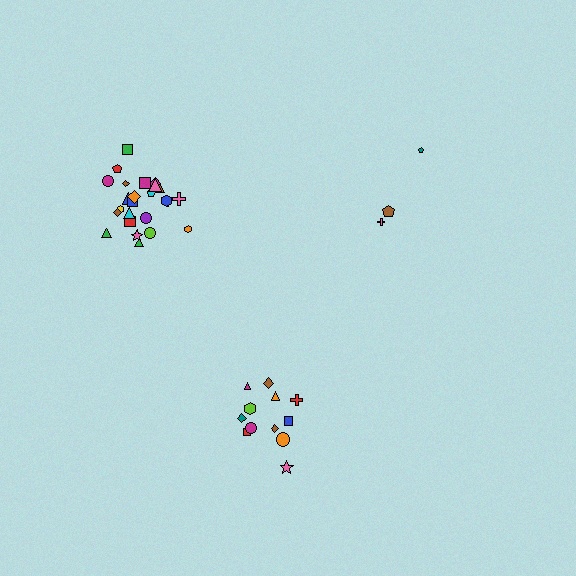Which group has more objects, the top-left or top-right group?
The top-left group.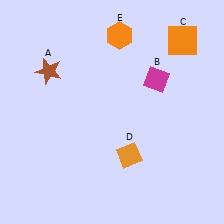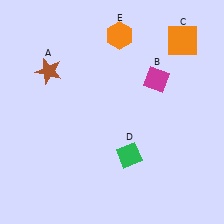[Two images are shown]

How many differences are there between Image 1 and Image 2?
There is 1 difference between the two images.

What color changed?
The diamond (D) changed from orange in Image 1 to green in Image 2.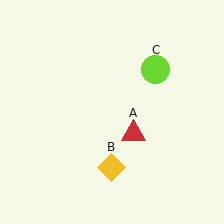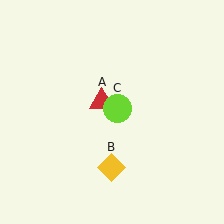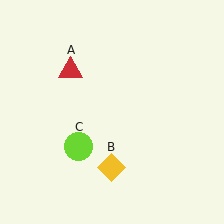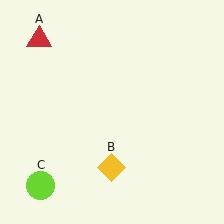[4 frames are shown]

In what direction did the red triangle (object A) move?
The red triangle (object A) moved up and to the left.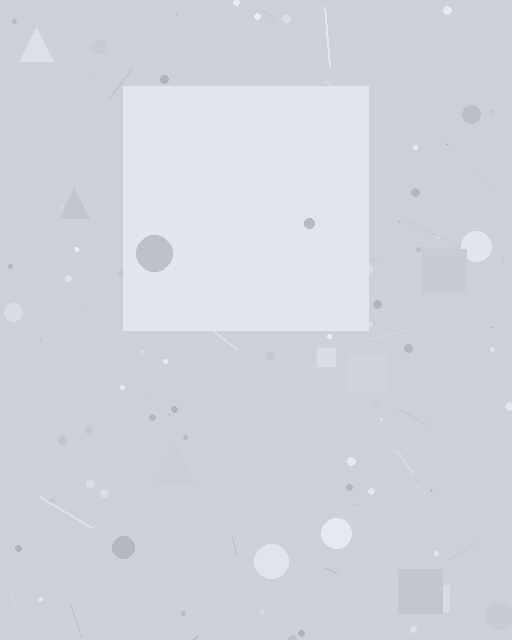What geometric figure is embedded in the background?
A square is embedded in the background.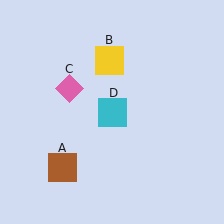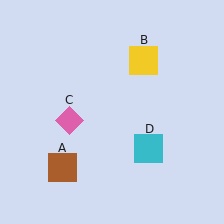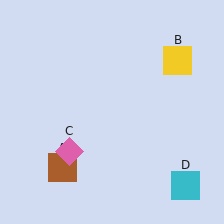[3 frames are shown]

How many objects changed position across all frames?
3 objects changed position: yellow square (object B), pink diamond (object C), cyan square (object D).